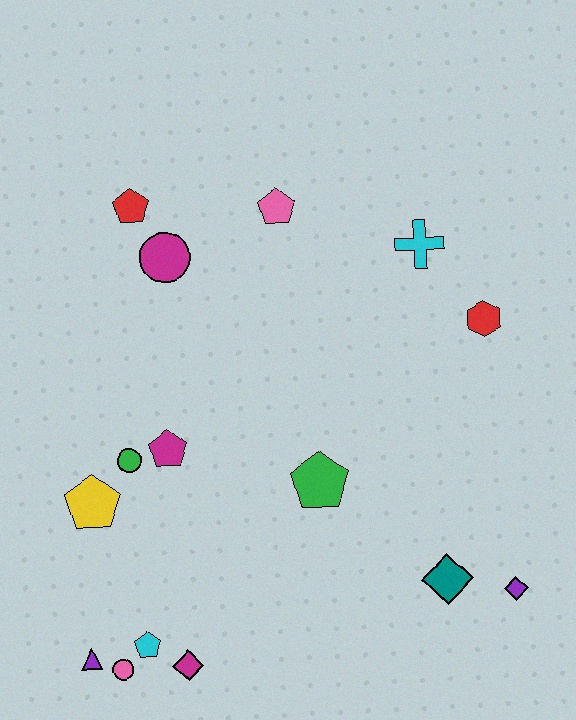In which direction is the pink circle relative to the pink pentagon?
The pink circle is below the pink pentagon.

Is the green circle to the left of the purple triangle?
No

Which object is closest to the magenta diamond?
The cyan pentagon is closest to the magenta diamond.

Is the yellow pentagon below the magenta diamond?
No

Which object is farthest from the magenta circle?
The purple diamond is farthest from the magenta circle.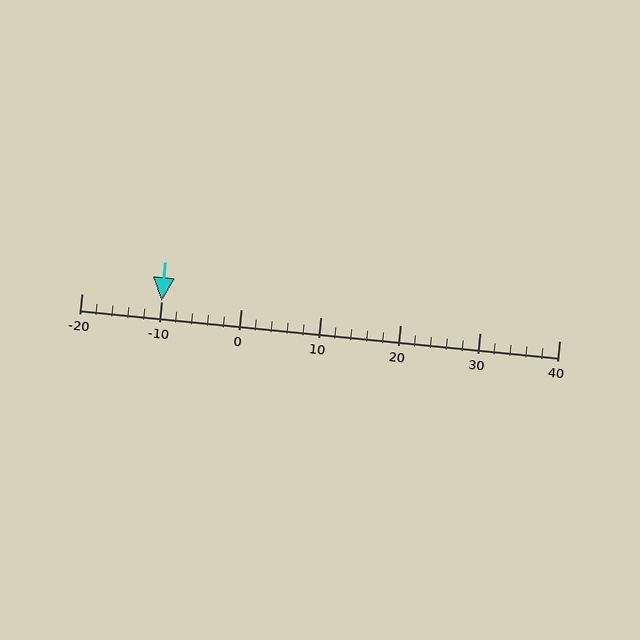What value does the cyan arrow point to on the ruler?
The cyan arrow points to approximately -10.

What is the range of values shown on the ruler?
The ruler shows values from -20 to 40.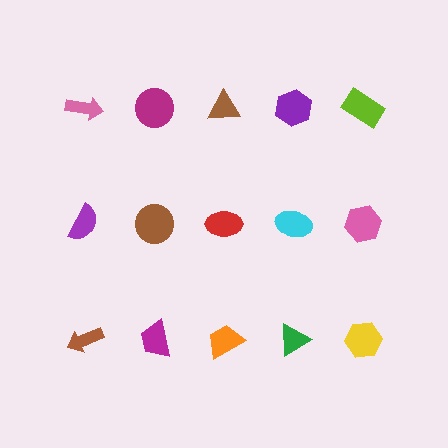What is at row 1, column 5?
A lime rectangle.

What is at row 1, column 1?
A pink arrow.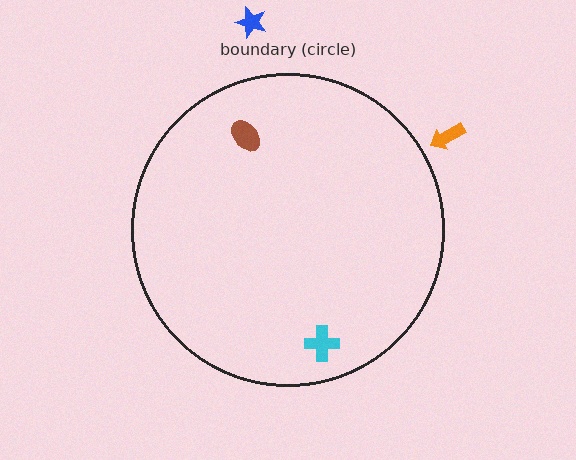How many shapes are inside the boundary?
2 inside, 2 outside.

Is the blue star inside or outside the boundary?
Outside.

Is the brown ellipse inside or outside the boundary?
Inside.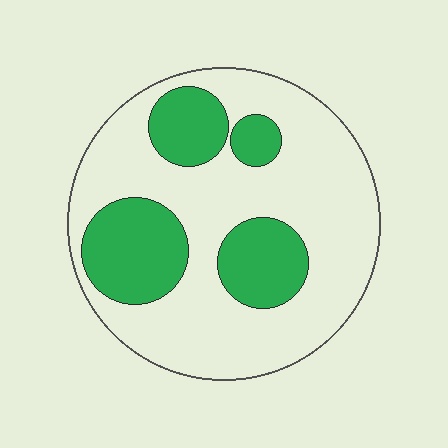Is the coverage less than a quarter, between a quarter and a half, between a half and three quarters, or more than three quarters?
Between a quarter and a half.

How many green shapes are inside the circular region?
4.